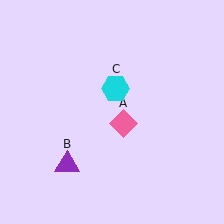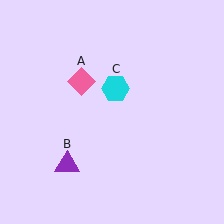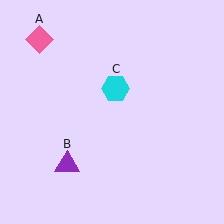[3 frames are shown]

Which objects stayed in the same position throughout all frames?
Purple triangle (object B) and cyan hexagon (object C) remained stationary.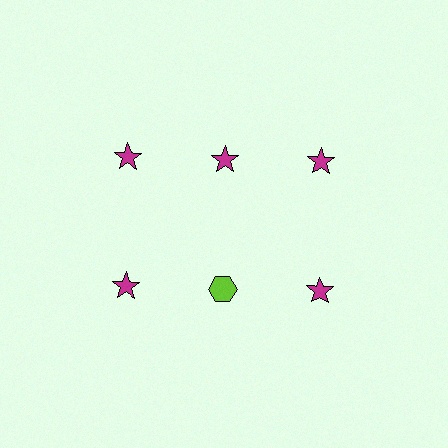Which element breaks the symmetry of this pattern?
The lime hexagon in the second row, second from left column breaks the symmetry. All other shapes are magenta stars.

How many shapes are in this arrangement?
There are 6 shapes arranged in a grid pattern.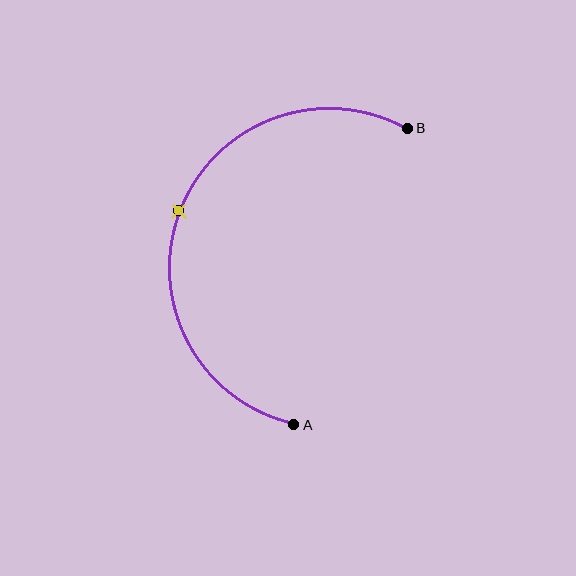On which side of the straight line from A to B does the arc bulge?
The arc bulges to the left of the straight line connecting A and B.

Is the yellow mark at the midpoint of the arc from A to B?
Yes. The yellow mark lies on the arc at equal arc-length from both A and B — it is the arc midpoint.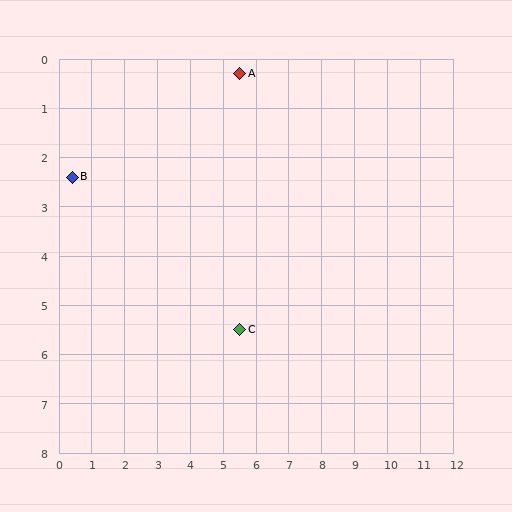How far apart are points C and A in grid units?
Points C and A are about 5.2 grid units apart.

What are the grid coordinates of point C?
Point C is at approximately (5.5, 5.5).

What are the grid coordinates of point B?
Point B is at approximately (0.4, 2.4).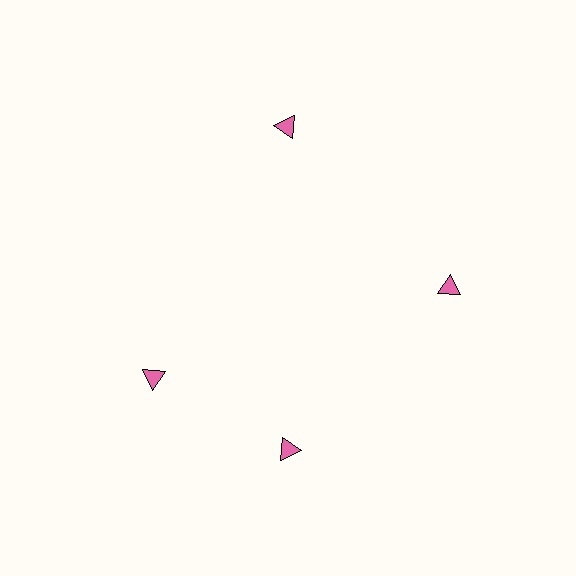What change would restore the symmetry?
The symmetry would be restored by rotating it back into even spacing with its neighbors so that all 4 triangles sit at equal angles and equal distance from the center.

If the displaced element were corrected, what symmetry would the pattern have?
It would have 4-fold rotational symmetry — the pattern would map onto itself every 90 degrees.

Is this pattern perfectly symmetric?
No. The 4 pink triangles are arranged in a ring, but one element near the 9 o'clock position is rotated out of alignment along the ring, breaking the 4-fold rotational symmetry.